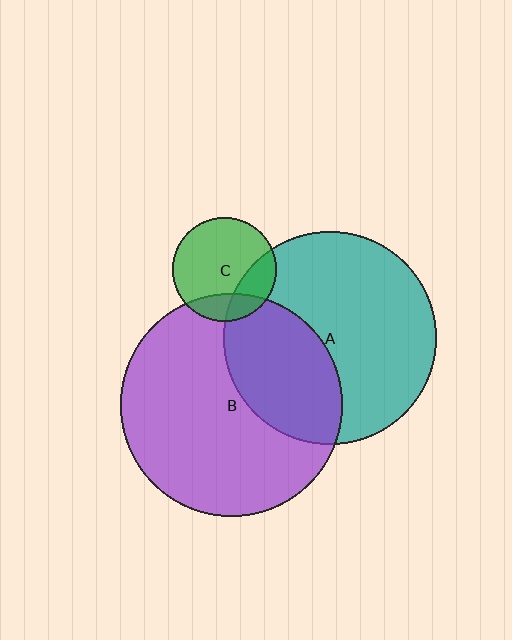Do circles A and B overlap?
Yes.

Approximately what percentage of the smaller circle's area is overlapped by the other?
Approximately 35%.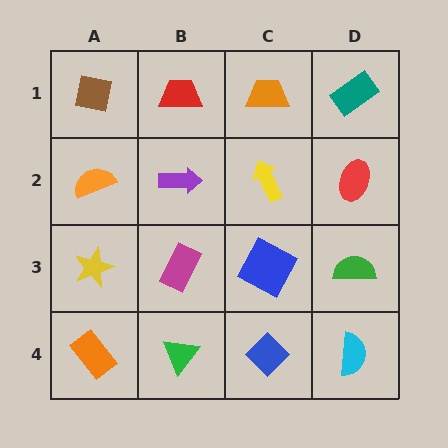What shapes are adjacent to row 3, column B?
A purple arrow (row 2, column B), a green triangle (row 4, column B), a yellow star (row 3, column A), a blue square (row 3, column C).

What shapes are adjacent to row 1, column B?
A purple arrow (row 2, column B), a brown square (row 1, column A), an orange trapezoid (row 1, column C).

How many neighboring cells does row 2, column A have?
3.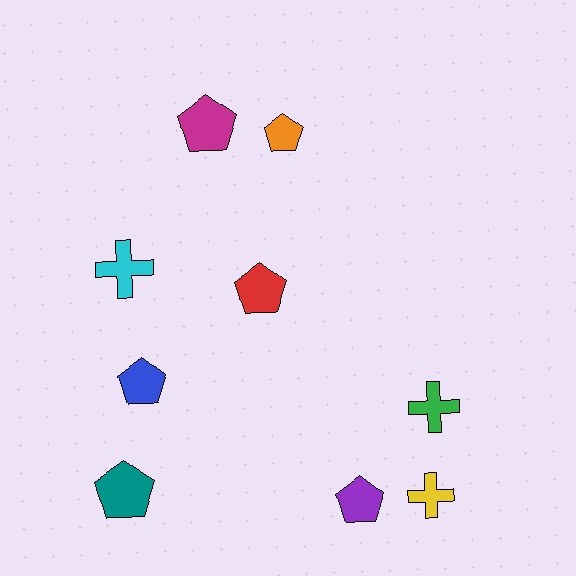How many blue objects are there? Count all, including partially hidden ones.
There is 1 blue object.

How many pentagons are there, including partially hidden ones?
There are 6 pentagons.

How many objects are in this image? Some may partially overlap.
There are 9 objects.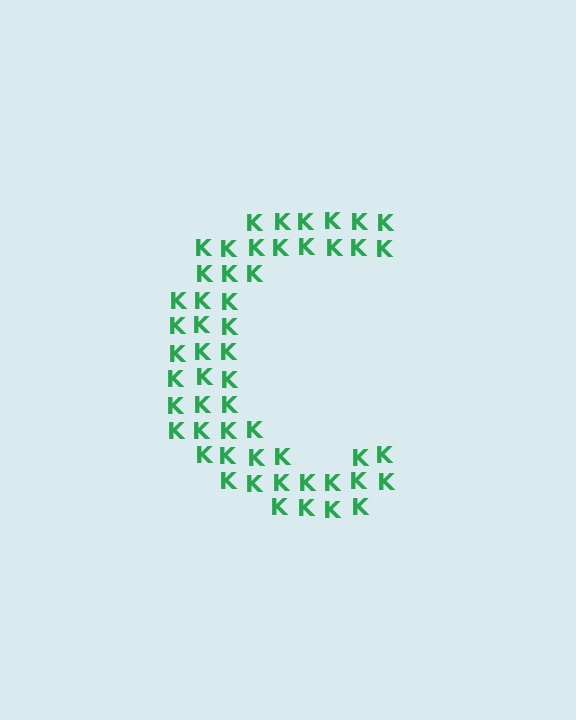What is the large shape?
The large shape is the letter C.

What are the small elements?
The small elements are letter K's.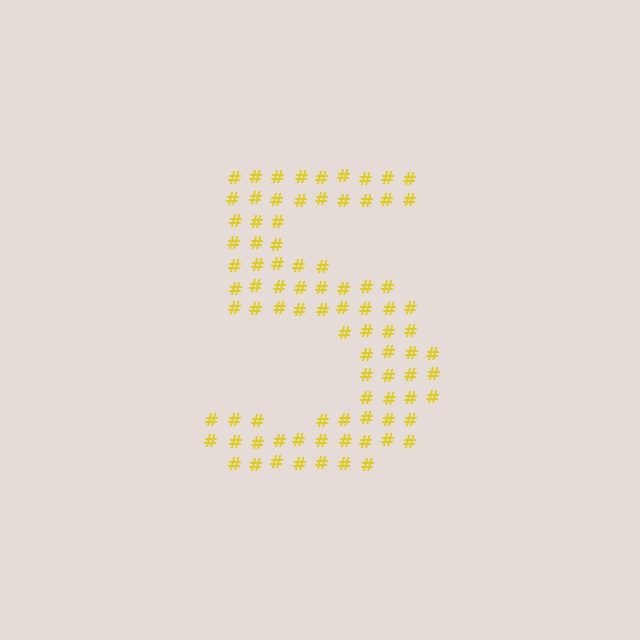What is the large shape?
The large shape is the digit 5.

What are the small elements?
The small elements are hash symbols.